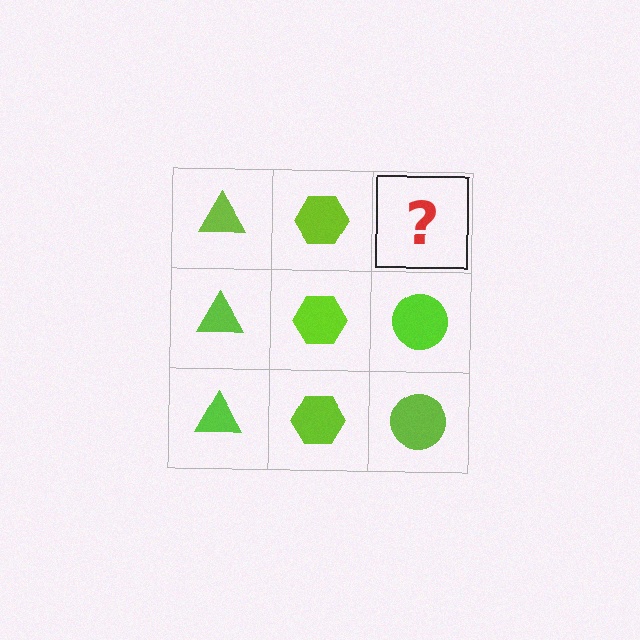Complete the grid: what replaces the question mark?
The question mark should be replaced with a lime circle.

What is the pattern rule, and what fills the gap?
The rule is that each column has a consistent shape. The gap should be filled with a lime circle.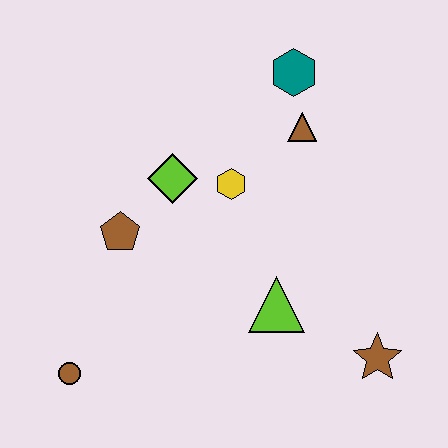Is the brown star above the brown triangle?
No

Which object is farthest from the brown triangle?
The brown circle is farthest from the brown triangle.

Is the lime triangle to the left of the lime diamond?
No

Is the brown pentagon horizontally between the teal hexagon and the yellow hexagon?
No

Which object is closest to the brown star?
The lime triangle is closest to the brown star.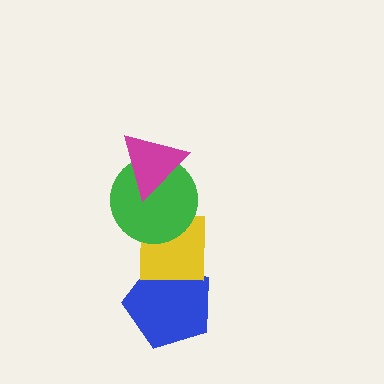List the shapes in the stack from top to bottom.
From top to bottom: the magenta triangle, the green circle, the yellow square, the blue pentagon.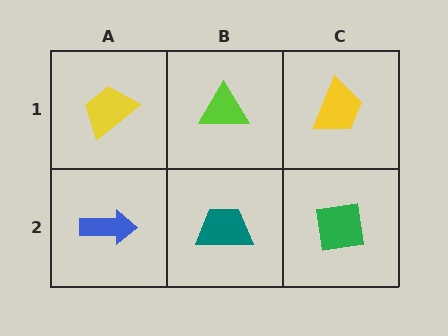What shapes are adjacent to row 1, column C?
A green square (row 2, column C), a lime triangle (row 1, column B).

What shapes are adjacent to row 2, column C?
A yellow trapezoid (row 1, column C), a teal trapezoid (row 2, column B).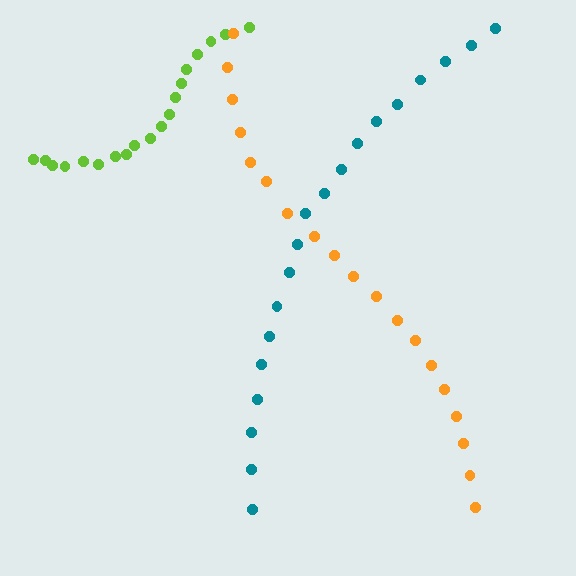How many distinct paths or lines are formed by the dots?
There are 3 distinct paths.